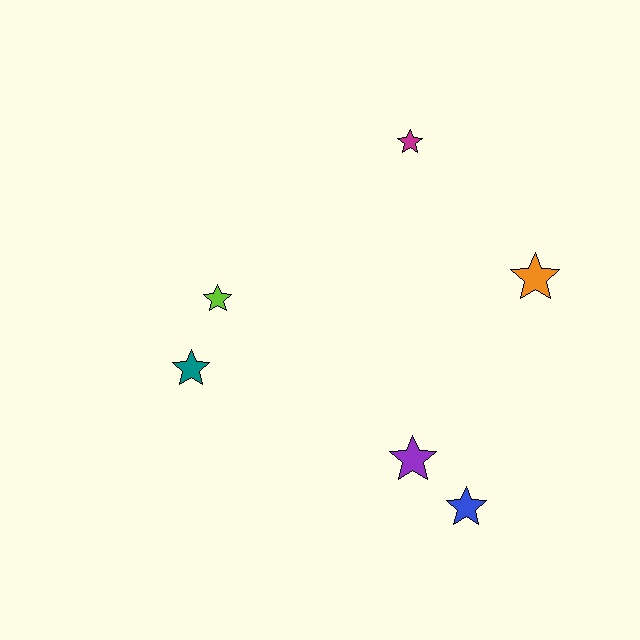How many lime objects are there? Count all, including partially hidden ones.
There is 1 lime object.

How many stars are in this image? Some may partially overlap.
There are 6 stars.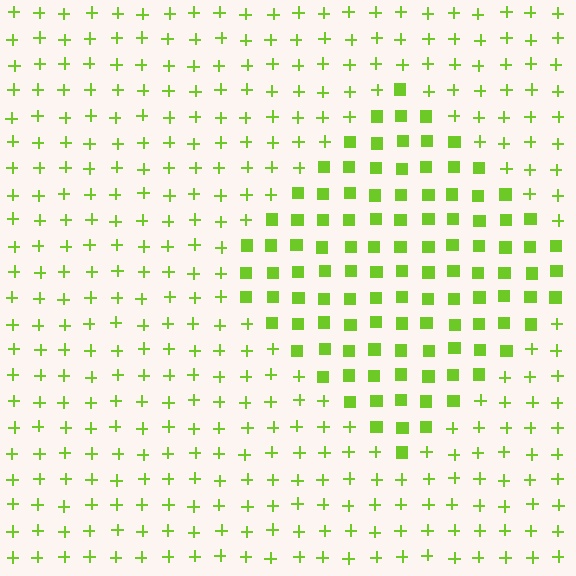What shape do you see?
I see a diamond.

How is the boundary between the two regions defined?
The boundary is defined by a change in element shape: squares inside vs. plus signs outside. All elements share the same color and spacing.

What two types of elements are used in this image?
The image uses squares inside the diamond region and plus signs outside it.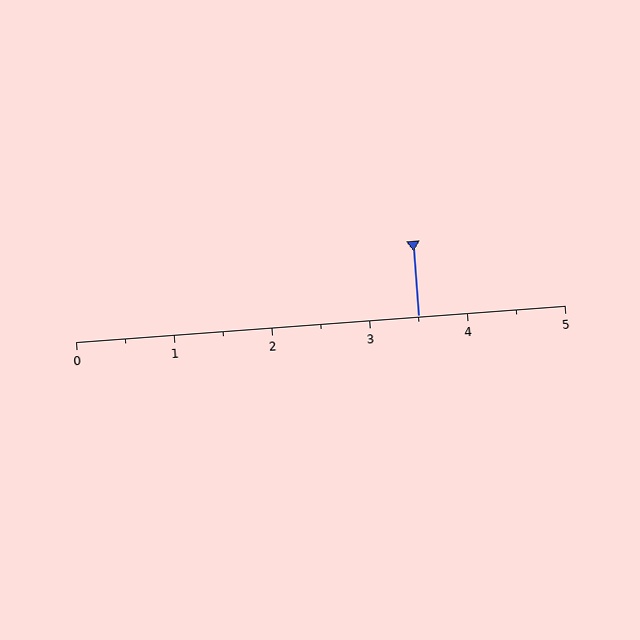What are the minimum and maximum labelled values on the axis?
The axis runs from 0 to 5.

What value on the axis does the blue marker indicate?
The marker indicates approximately 3.5.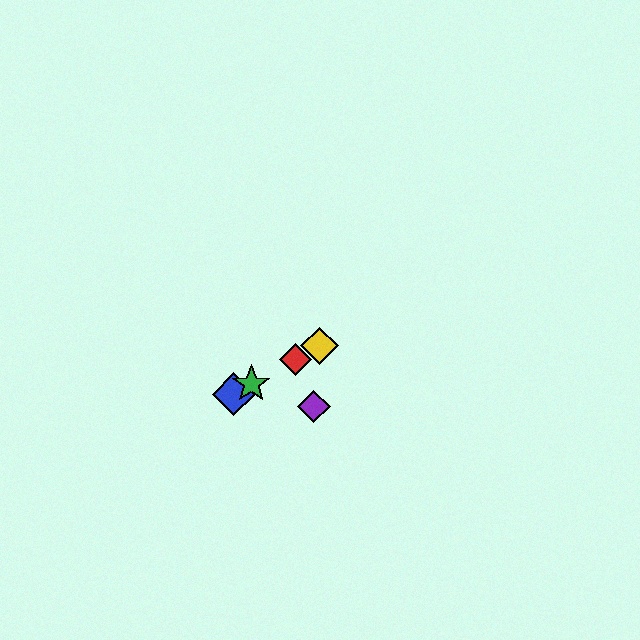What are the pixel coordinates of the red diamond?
The red diamond is at (295, 360).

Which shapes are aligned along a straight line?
The red diamond, the blue diamond, the green star, the yellow diamond are aligned along a straight line.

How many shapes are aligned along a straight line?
4 shapes (the red diamond, the blue diamond, the green star, the yellow diamond) are aligned along a straight line.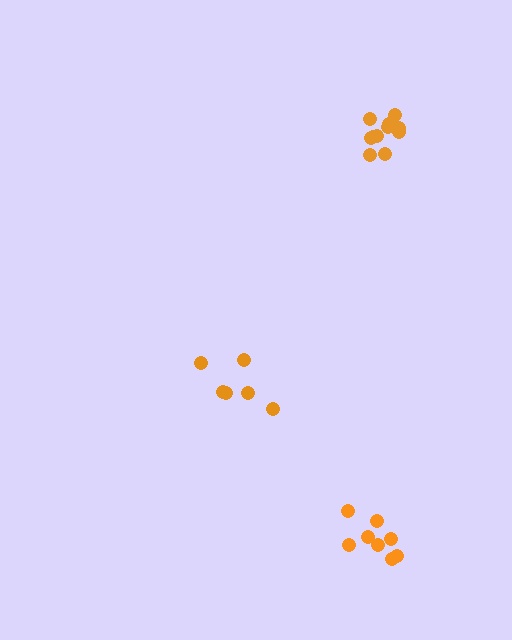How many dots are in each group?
Group 1: 6 dots, Group 2: 11 dots, Group 3: 8 dots (25 total).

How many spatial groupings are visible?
There are 3 spatial groupings.